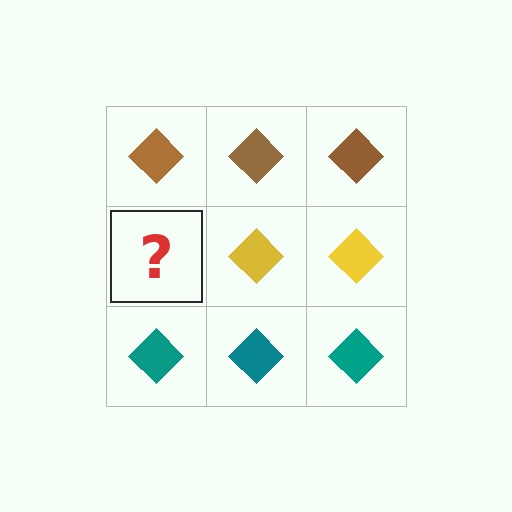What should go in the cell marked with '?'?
The missing cell should contain a yellow diamond.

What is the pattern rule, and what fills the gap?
The rule is that each row has a consistent color. The gap should be filled with a yellow diamond.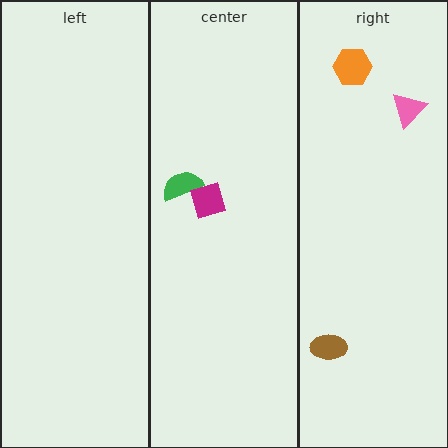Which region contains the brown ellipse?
The right region.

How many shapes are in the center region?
2.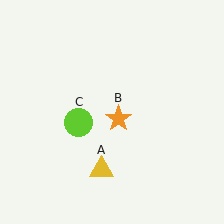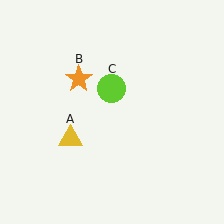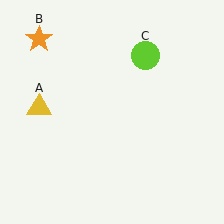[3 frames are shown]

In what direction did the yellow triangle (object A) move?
The yellow triangle (object A) moved up and to the left.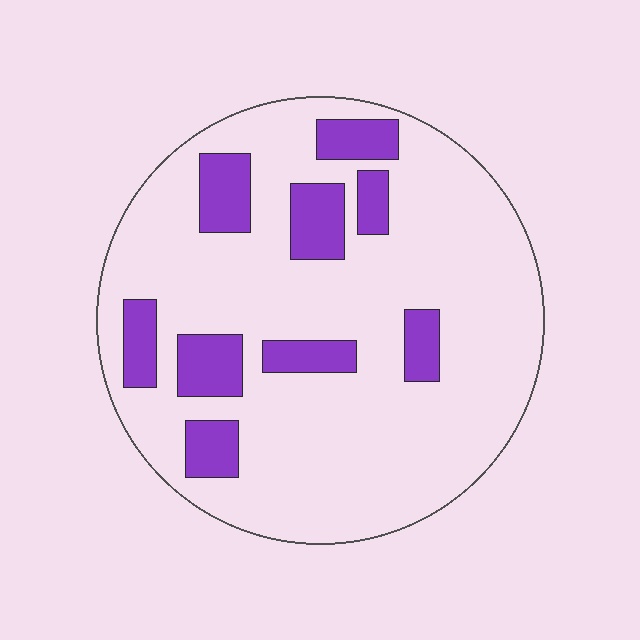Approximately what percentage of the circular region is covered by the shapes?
Approximately 20%.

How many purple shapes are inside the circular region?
9.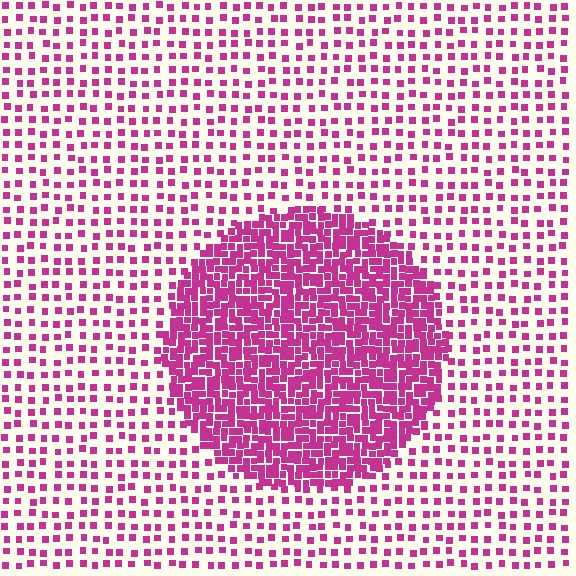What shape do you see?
I see a circle.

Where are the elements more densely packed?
The elements are more densely packed inside the circle boundary.